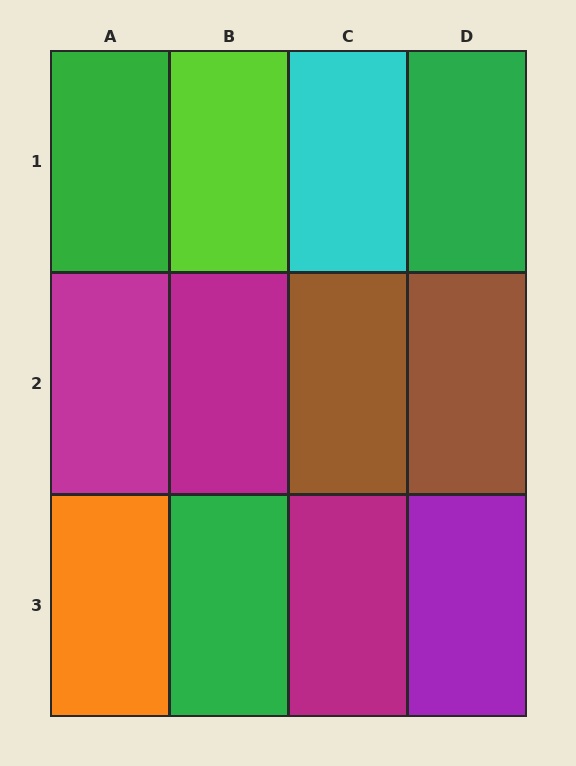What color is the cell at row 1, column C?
Cyan.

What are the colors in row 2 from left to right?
Magenta, magenta, brown, brown.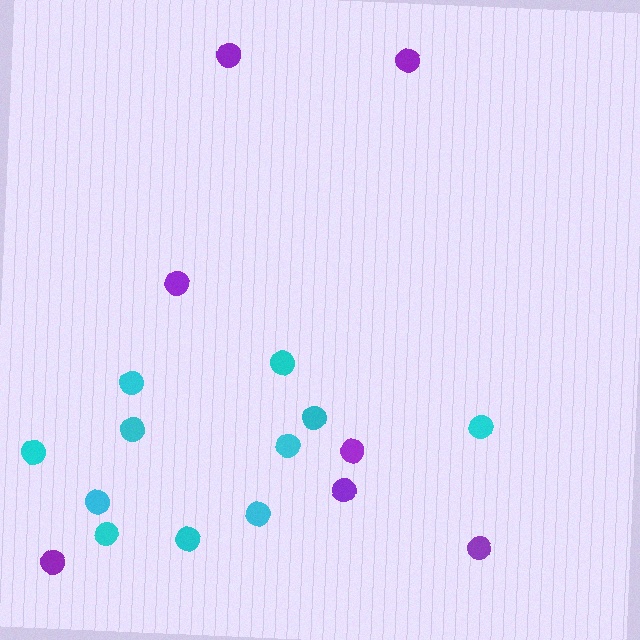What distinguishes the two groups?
There are 2 groups: one group of cyan circles (11) and one group of purple circles (7).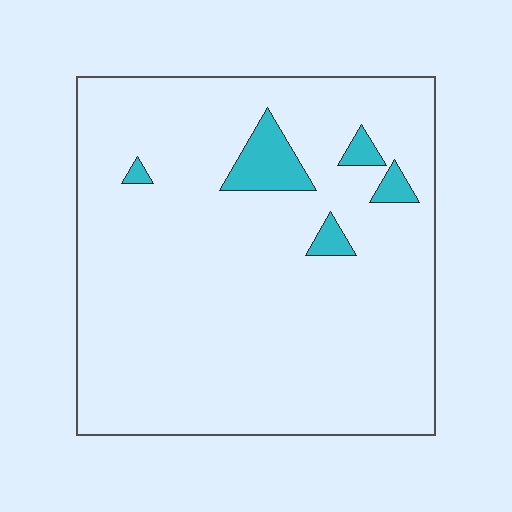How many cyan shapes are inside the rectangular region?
5.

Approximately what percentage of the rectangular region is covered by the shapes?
Approximately 5%.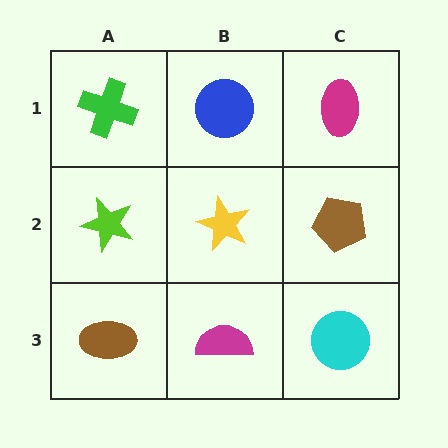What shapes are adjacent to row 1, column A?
A lime star (row 2, column A), a blue circle (row 1, column B).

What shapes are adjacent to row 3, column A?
A lime star (row 2, column A), a magenta semicircle (row 3, column B).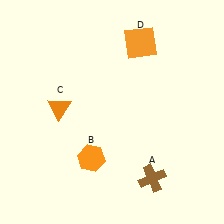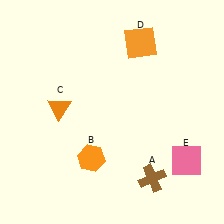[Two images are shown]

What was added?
A pink square (E) was added in Image 2.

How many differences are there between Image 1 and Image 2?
There is 1 difference between the two images.